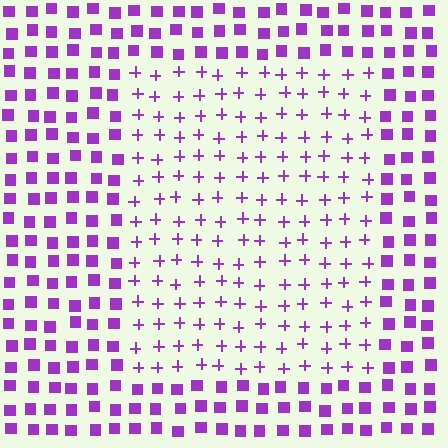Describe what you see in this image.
The image is filled with small purple elements arranged in a uniform grid. A rectangle-shaped region contains plus signs, while the surrounding area contains squares. The boundary is defined purely by the change in element shape.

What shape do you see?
I see a rectangle.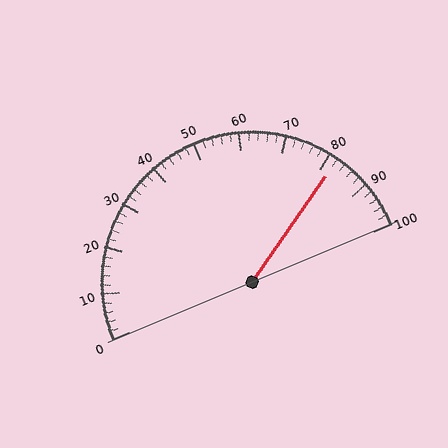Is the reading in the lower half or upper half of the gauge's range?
The reading is in the upper half of the range (0 to 100).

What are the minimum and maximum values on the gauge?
The gauge ranges from 0 to 100.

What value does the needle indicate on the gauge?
The needle indicates approximately 82.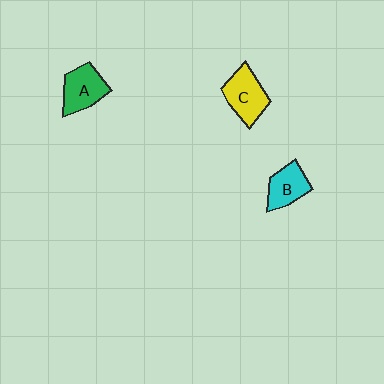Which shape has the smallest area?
Shape B (cyan).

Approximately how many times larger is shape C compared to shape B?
Approximately 1.3 times.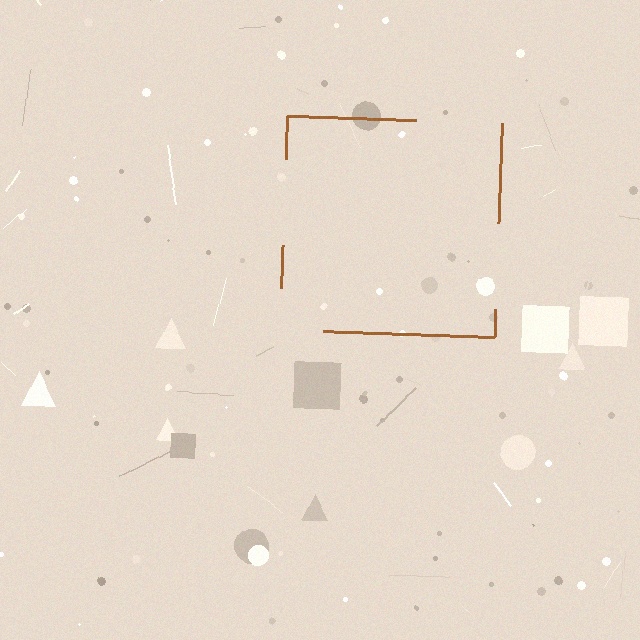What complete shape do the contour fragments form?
The contour fragments form a square.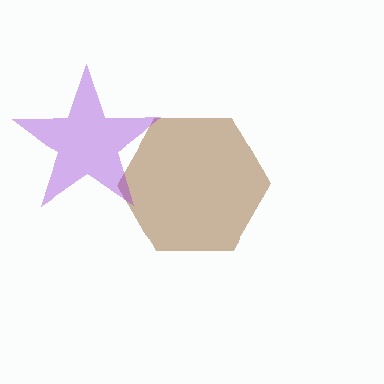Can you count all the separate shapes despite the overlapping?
Yes, there are 2 separate shapes.